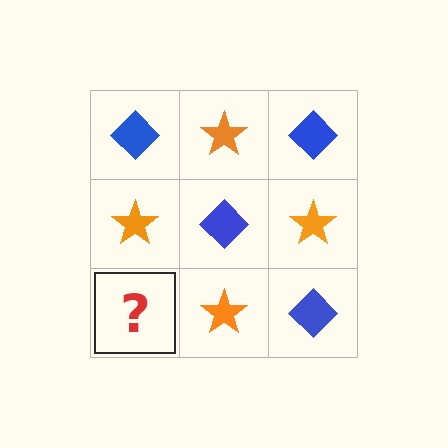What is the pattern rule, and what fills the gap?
The rule is that it alternates blue diamond and orange star in a checkerboard pattern. The gap should be filled with a blue diamond.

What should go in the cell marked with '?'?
The missing cell should contain a blue diamond.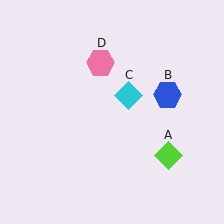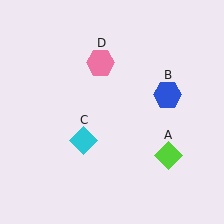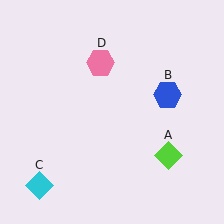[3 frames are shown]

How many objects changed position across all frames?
1 object changed position: cyan diamond (object C).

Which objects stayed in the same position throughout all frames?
Lime diamond (object A) and blue hexagon (object B) and pink hexagon (object D) remained stationary.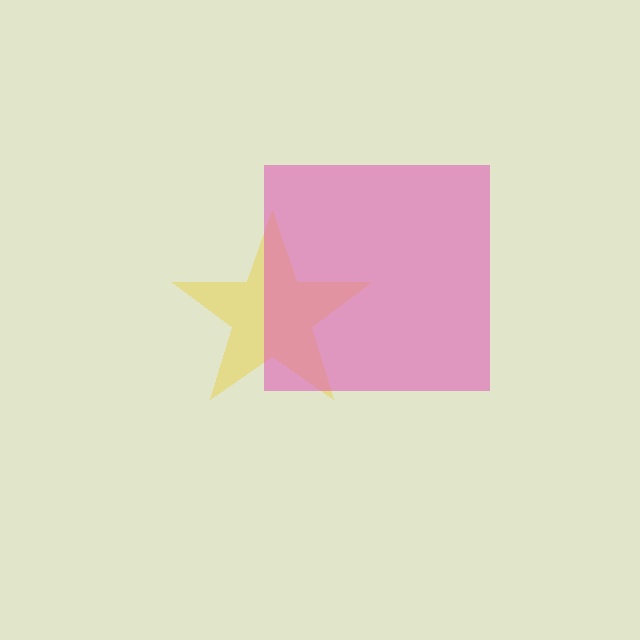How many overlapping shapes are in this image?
There are 2 overlapping shapes in the image.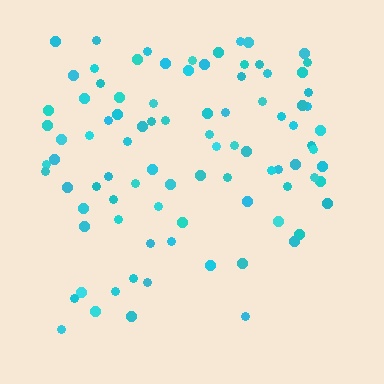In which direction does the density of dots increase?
From bottom to top, with the top side densest.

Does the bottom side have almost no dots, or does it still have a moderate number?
Still a moderate number, just noticeably fewer than the top.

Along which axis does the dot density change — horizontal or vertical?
Vertical.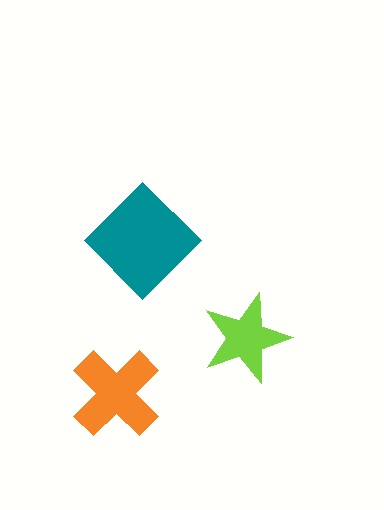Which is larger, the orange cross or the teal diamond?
The teal diamond.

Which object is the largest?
The teal diamond.